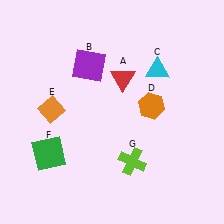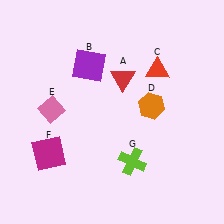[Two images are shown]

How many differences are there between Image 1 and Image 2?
There are 3 differences between the two images.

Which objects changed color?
C changed from cyan to red. E changed from orange to pink. F changed from green to magenta.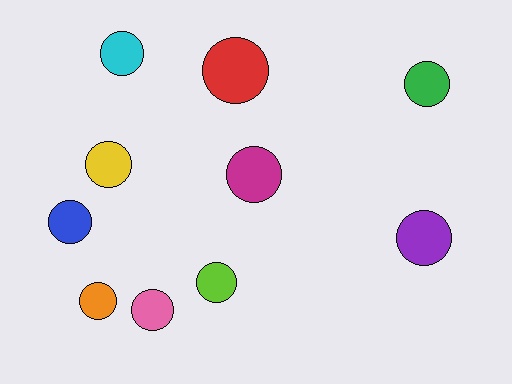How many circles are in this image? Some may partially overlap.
There are 10 circles.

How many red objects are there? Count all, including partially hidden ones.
There is 1 red object.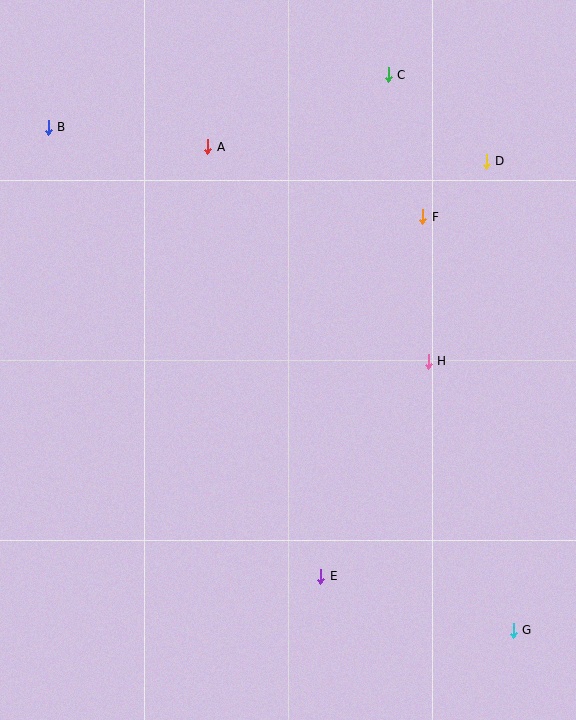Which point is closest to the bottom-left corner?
Point E is closest to the bottom-left corner.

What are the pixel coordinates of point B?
Point B is at (48, 127).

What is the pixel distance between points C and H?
The distance between C and H is 289 pixels.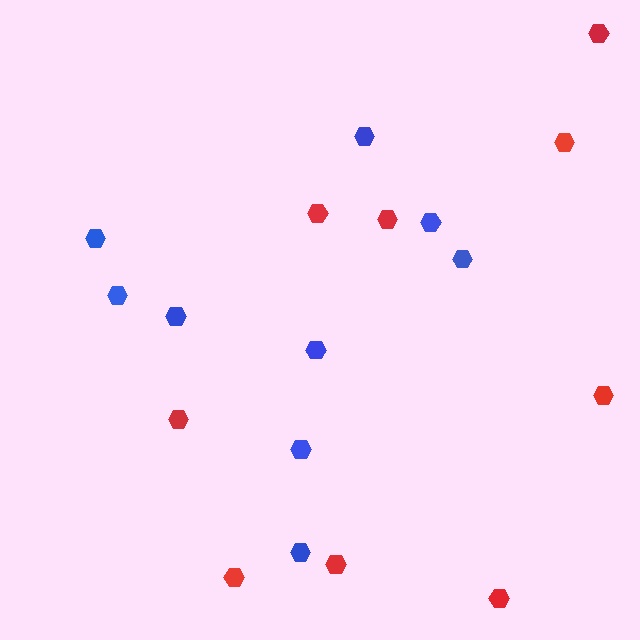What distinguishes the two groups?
There are 2 groups: one group of blue hexagons (9) and one group of red hexagons (9).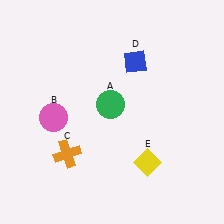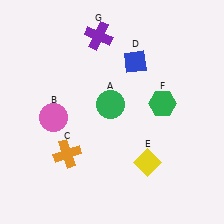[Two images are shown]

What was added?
A green hexagon (F), a purple cross (G) were added in Image 2.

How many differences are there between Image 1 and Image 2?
There are 2 differences between the two images.